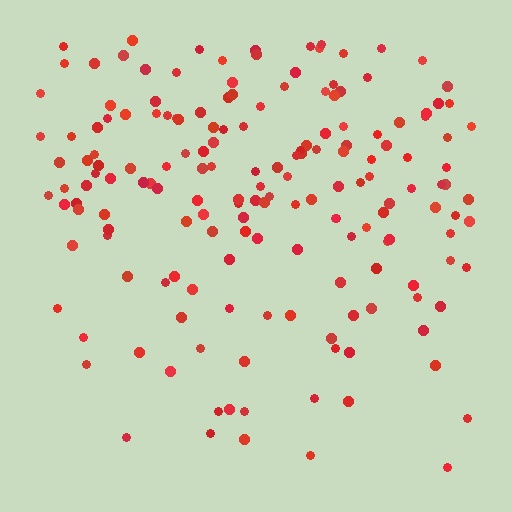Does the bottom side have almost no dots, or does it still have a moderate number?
Still a moderate number, just noticeably fewer than the top.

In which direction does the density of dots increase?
From bottom to top, with the top side densest.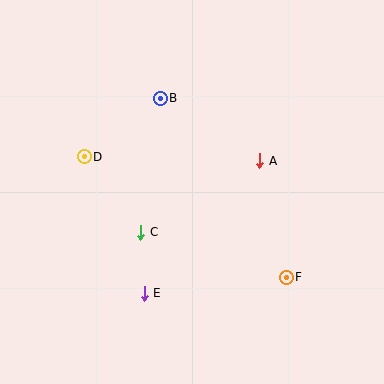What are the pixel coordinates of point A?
Point A is at (260, 161).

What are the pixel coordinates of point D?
Point D is at (84, 157).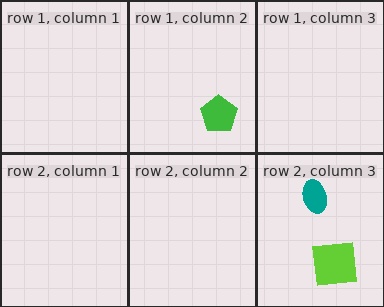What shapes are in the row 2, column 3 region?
The teal ellipse, the lime square.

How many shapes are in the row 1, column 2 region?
1.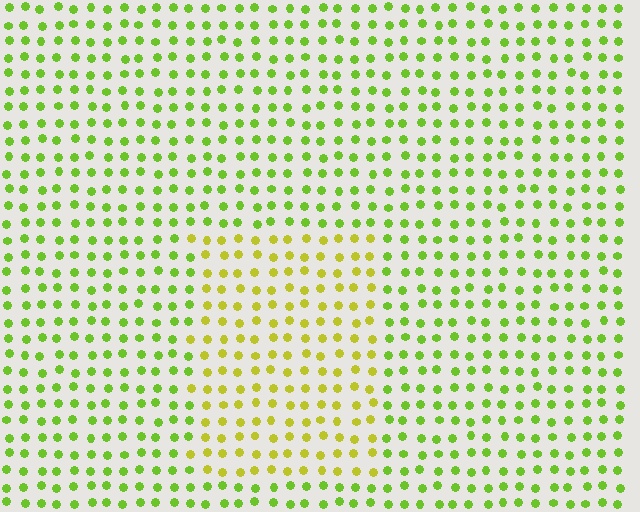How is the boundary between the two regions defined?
The boundary is defined purely by a slight shift in hue (about 31 degrees). Spacing, size, and orientation are identical on both sides.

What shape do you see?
I see a rectangle.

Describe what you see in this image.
The image is filled with small lime elements in a uniform arrangement. A rectangle-shaped region is visible where the elements are tinted to a slightly different hue, forming a subtle color boundary.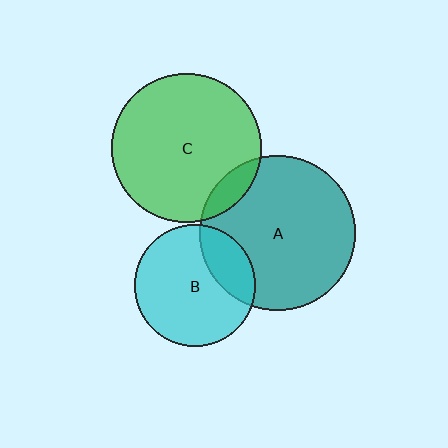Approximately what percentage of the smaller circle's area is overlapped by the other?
Approximately 10%.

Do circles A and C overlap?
Yes.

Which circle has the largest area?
Circle A (teal).